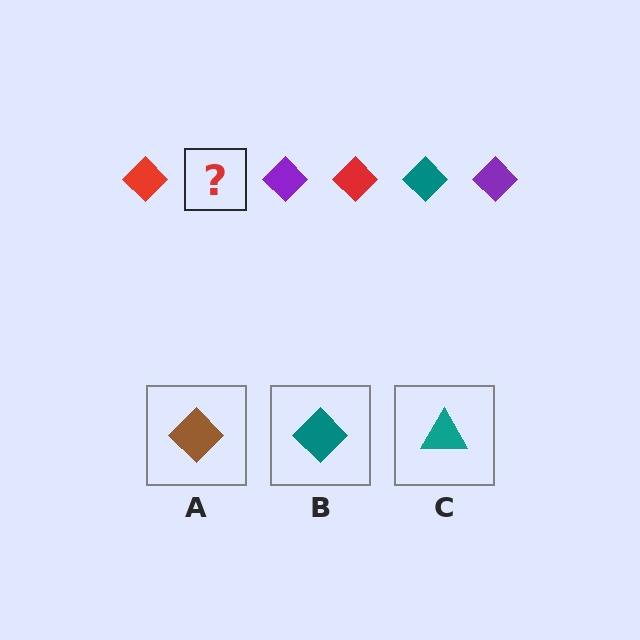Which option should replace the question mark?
Option B.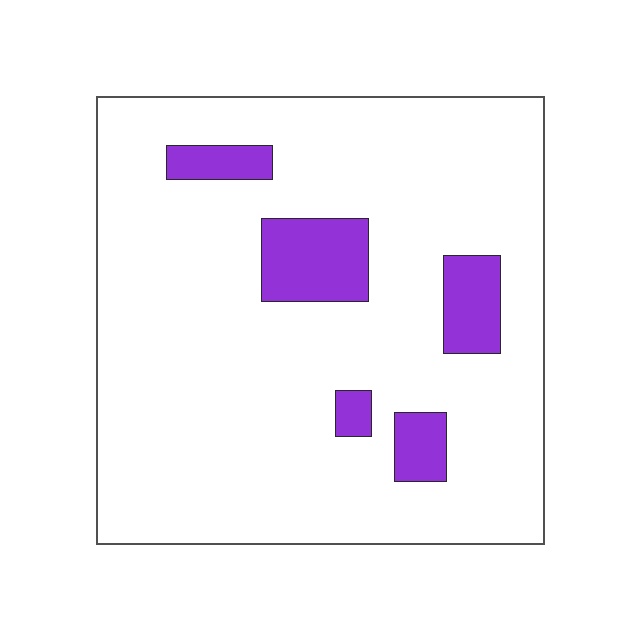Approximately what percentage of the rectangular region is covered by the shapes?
Approximately 10%.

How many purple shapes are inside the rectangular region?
5.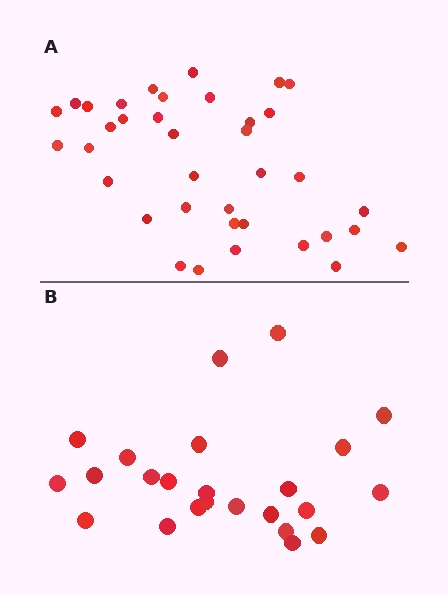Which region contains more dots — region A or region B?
Region A (the top region) has more dots.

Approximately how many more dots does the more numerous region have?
Region A has approximately 15 more dots than region B.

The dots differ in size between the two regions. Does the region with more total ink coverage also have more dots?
No. Region B has more total ink coverage because its dots are larger, but region A actually contains more individual dots. Total area can be misleading — the number of items is what matters here.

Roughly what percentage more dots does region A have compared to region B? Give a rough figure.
About 55% more.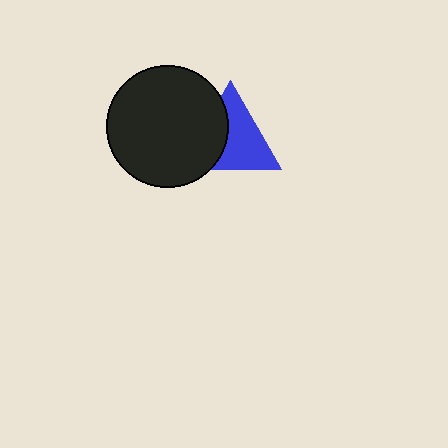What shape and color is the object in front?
The object in front is a black circle.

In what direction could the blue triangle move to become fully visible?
The blue triangle could move right. That would shift it out from behind the black circle entirely.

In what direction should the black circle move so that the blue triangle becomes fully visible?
The black circle should move left. That is the shortest direction to clear the overlap and leave the blue triangle fully visible.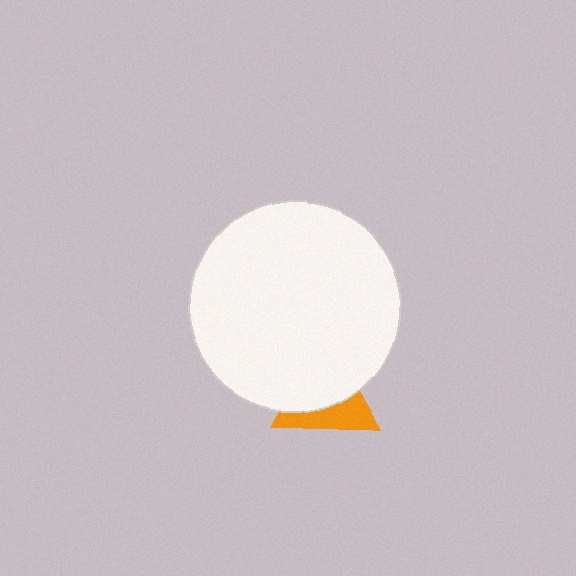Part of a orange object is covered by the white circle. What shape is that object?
It is a triangle.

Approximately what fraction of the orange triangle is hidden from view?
Roughly 60% of the orange triangle is hidden behind the white circle.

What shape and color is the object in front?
The object in front is a white circle.